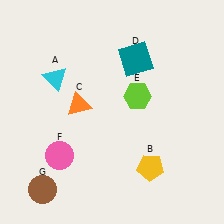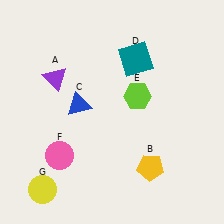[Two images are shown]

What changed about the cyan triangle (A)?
In Image 1, A is cyan. In Image 2, it changed to purple.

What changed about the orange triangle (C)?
In Image 1, C is orange. In Image 2, it changed to blue.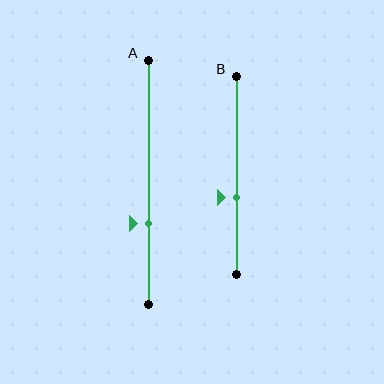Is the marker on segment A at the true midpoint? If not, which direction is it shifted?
No, the marker on segment A is shifted downward by about 17% of the segment length.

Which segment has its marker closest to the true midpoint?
Segment B has its marker closest to the true midpoint.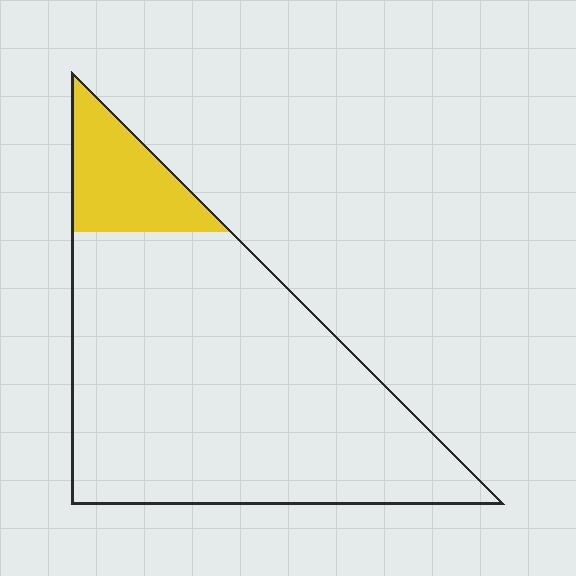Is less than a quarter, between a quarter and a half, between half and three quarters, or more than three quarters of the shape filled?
Less than a quarter.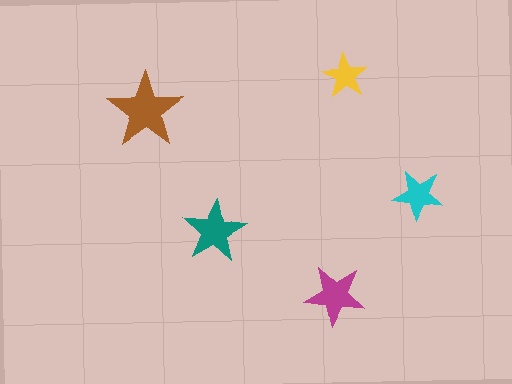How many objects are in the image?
There are 5 objects in the image.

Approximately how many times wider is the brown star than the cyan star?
About 1.5 times wider.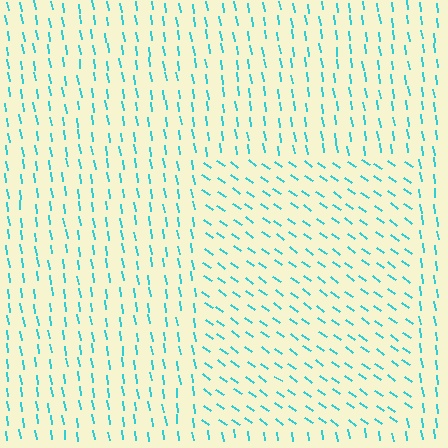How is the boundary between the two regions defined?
The boundary is defined purely by a change in line orientation (approximately 45 degrees difference). All lines are the same color and thickness.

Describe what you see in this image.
The image is filled with small cyan line segments. A rectangle region in the image has lines oriented differently from the surrounding lines, creating a visible texture boundary.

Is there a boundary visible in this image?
Yes, there is a texture boundary formed by a change in line orientation.